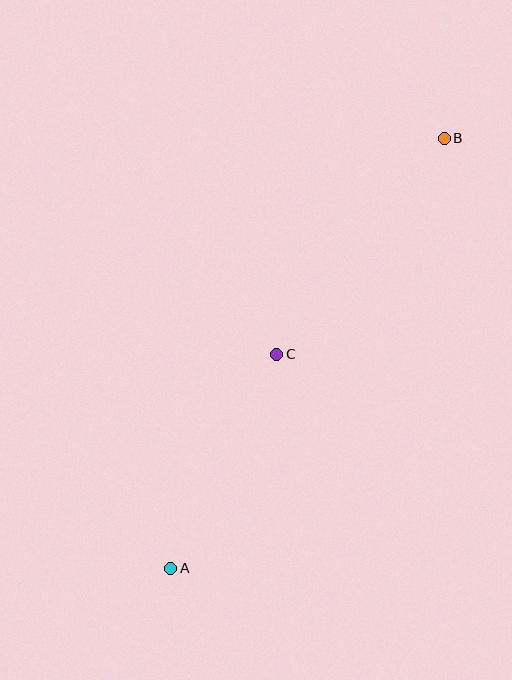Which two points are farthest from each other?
Points A and B are farthest from each other.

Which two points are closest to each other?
Points A and C are closest to each other.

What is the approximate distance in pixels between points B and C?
The distance between B and C is approximately 274 pixels.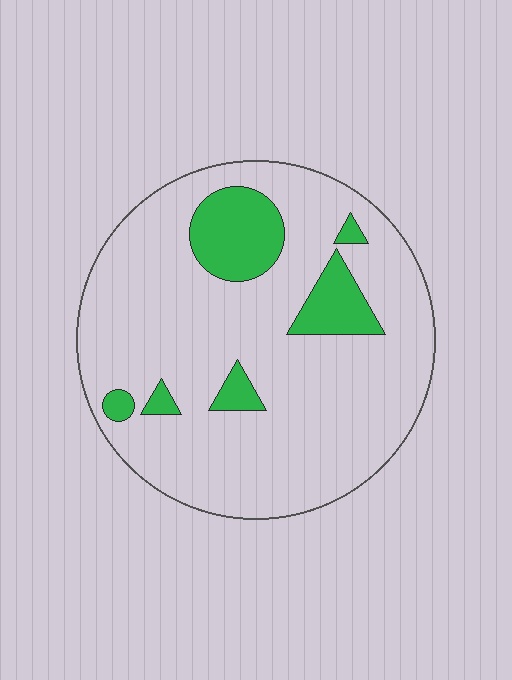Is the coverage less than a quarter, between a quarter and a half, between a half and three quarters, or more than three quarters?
Less than a quarter.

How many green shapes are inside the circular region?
6.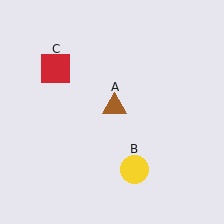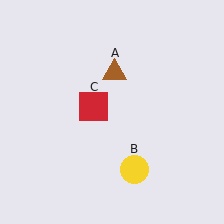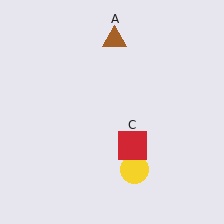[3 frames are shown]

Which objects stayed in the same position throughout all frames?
Yellow circle (object B) remained stationary.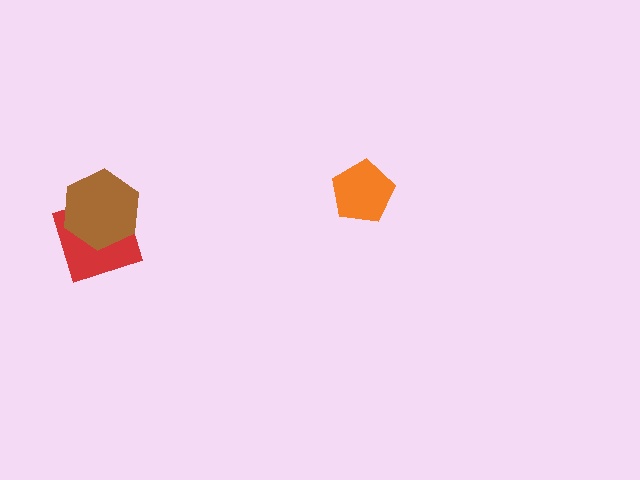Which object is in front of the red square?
The brown hexagon is in front of the red square.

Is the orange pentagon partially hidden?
No, no other shape covers it.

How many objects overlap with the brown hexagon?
1 object overlaps with the brown hexagon.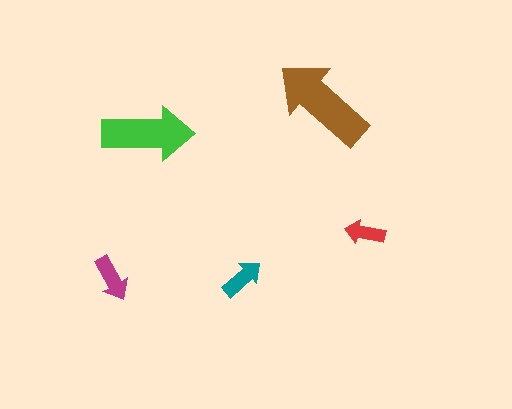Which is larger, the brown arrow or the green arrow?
The brown one.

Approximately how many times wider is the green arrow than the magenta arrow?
About 2 times wider.